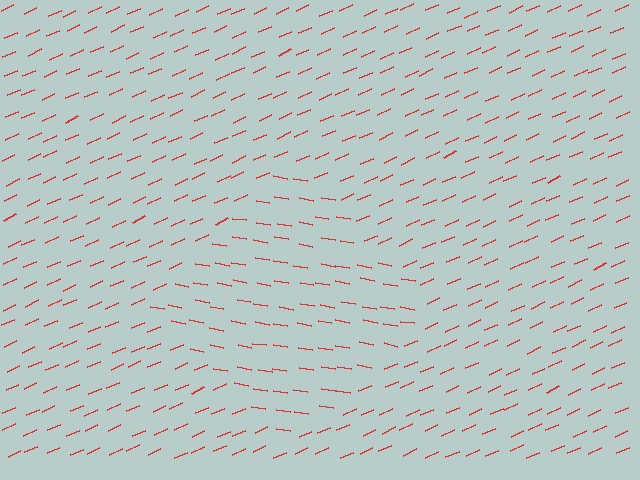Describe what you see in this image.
The image is filled with small red line segments. A diamond region in the image has lines oriented differently from the surrounding lines, creating a visible texture boundary.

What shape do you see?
I see a diamond.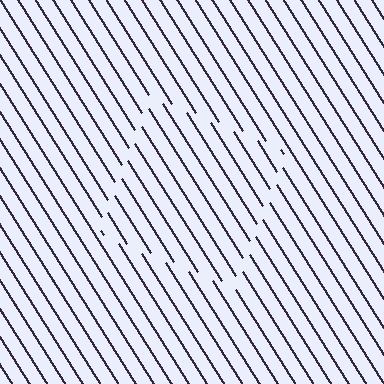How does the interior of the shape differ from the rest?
The interior of the shape contains the same grating, shifted by half a period — the contour is defined by the phase discontinuity where line-ends from the inner and outer gratings abut.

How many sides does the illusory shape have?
4 sides — the line-ends trace a square.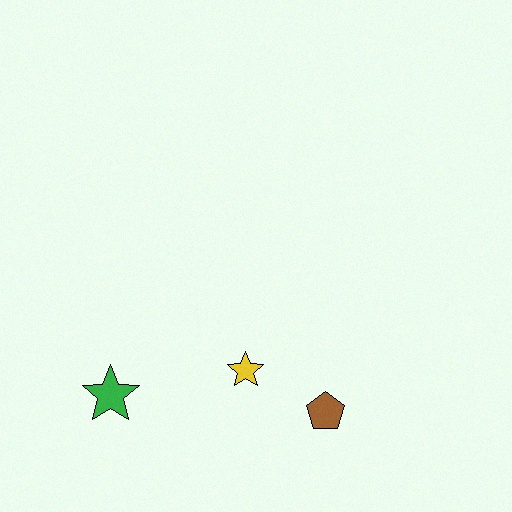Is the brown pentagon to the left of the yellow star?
No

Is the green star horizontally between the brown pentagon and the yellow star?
No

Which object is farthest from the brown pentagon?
The green star is farthest from the brown pentagon.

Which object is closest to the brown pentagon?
The yellow star is closest to the brown pentagon.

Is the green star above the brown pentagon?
Yes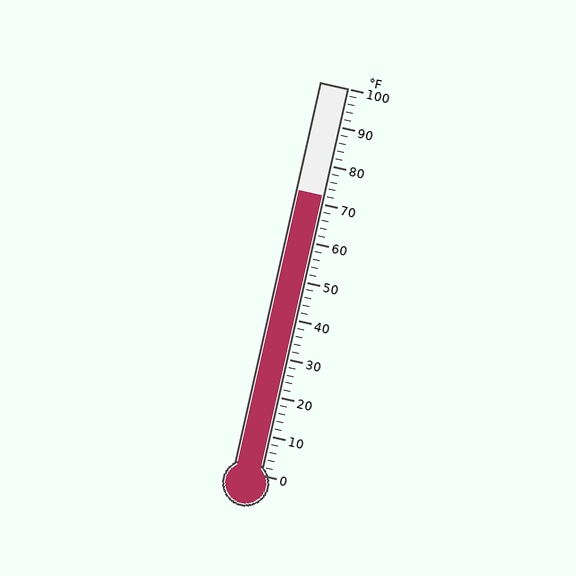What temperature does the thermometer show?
The thermometer shows approximately 72°F.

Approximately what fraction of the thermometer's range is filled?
The thermometer is filled to approximately 70% of its range.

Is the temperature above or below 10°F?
The temperature is above 10°F.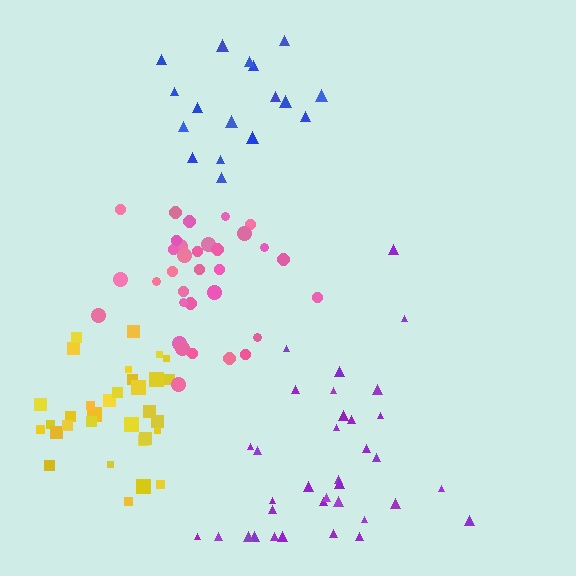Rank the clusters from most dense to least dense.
pink, yellow, purple, blue.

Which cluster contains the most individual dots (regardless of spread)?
Purple (35).